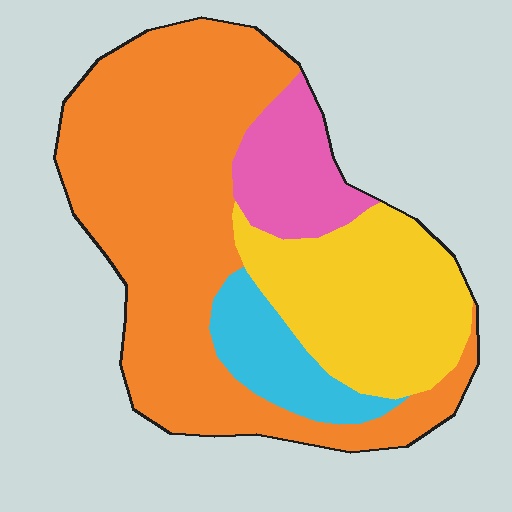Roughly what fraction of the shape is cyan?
Cyan takes up about one tenth (1/10) of the shape.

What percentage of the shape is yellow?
Yellow covers around 25% of the shape.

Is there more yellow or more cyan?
Yellow.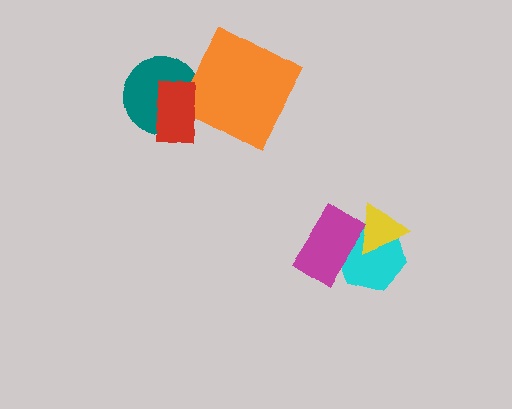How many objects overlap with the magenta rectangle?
2 objects overlap with the magenta rectangle.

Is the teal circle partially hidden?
Yes, it is partially covered by another shape.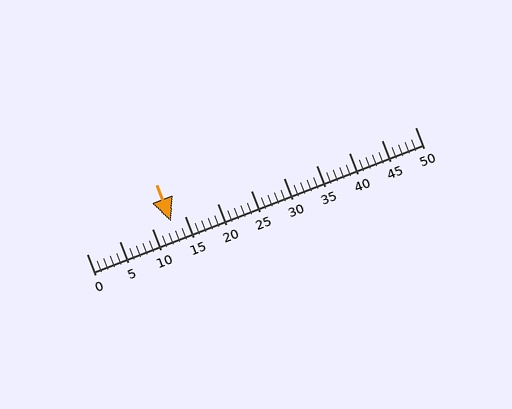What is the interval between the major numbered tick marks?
The major tick marks are spaced 5 units apart.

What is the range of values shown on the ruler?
The ruler shows values from 0 to 50.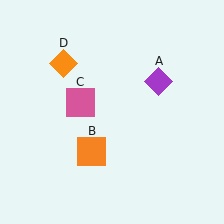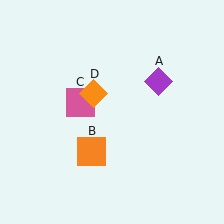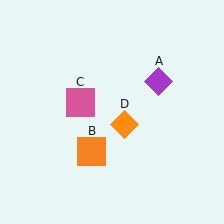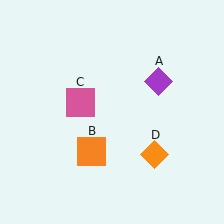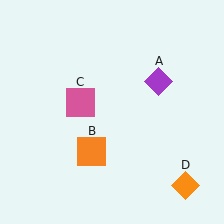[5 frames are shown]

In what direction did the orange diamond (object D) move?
The orange diamond (object D) moved down and to the right.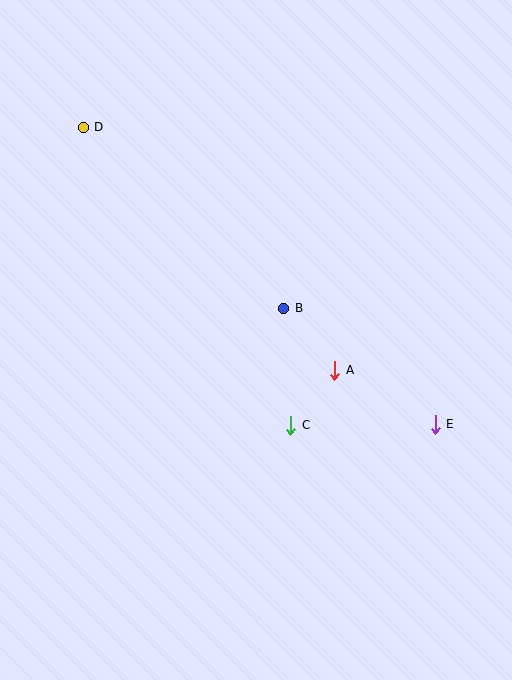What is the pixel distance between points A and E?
The distance between A and E is 114 pixels.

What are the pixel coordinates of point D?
Point D is at (83, 127).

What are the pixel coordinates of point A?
Point A is at (335, 370).